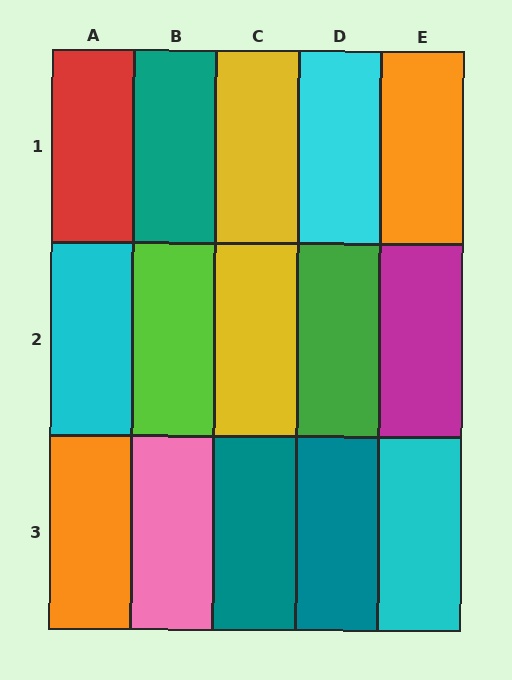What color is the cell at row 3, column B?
Pink.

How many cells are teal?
3 cells are teal.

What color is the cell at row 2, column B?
Lime.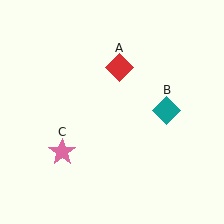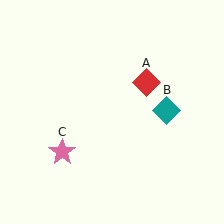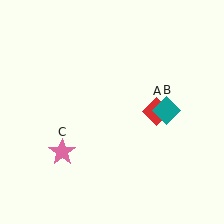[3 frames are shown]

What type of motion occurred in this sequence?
The red diamond (object A) rotated clockwise around the center of the scene.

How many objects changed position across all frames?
1 object changed position: red diamond (object A).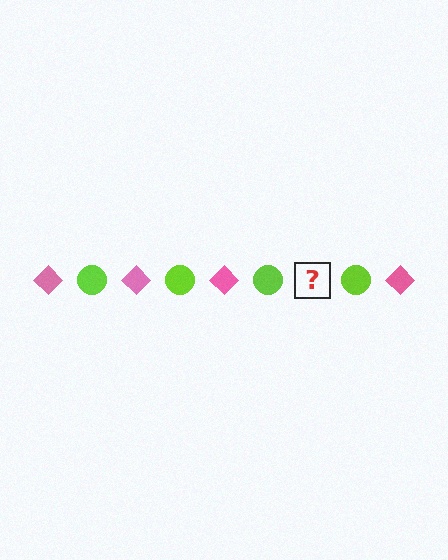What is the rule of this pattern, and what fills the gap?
The rule is that the pattern alternates between pink diamond and lime circle. The gap should be filled with a pink diamond.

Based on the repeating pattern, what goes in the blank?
The blank should be a pink diamond.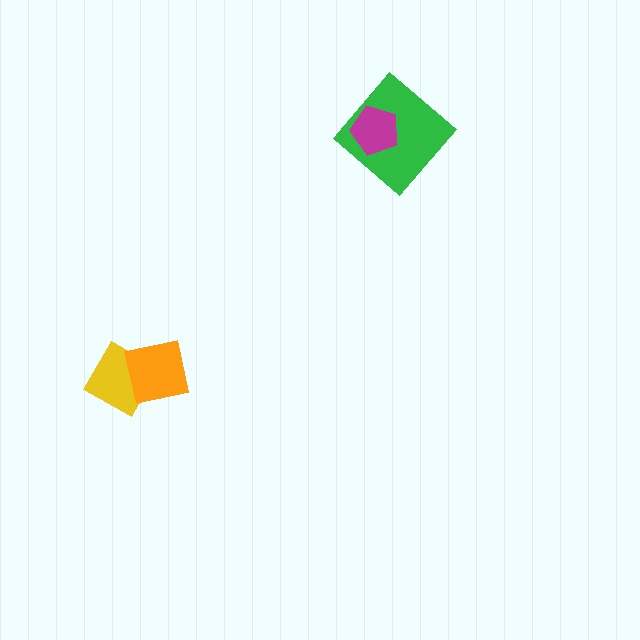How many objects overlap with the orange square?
1 object overlaps with the orange square.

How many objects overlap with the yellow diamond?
1 object overlaps with the yellow diamond.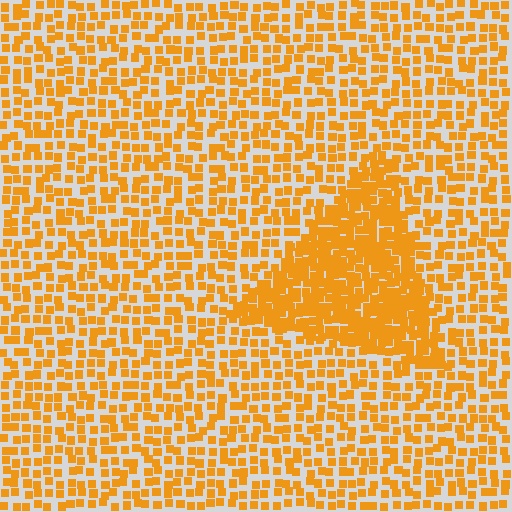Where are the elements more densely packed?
The elements are more densely packed inside the triangle boundary.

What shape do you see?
I see a triangle.